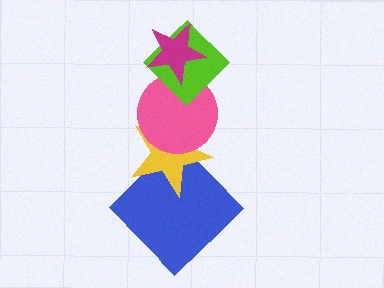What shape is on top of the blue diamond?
The yellow star is on top of the blue diamond.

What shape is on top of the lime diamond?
The magenta star is on top of the lime diamond.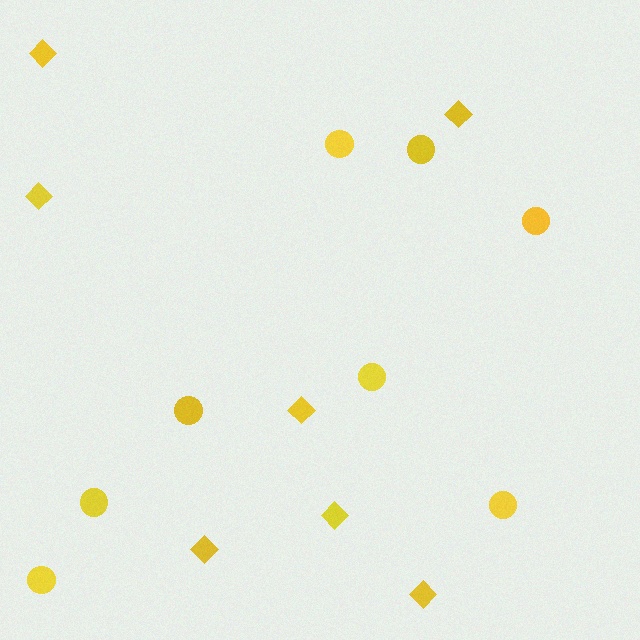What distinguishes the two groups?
There are 2 groups: one group of circles (8) and one group of diamonds (7).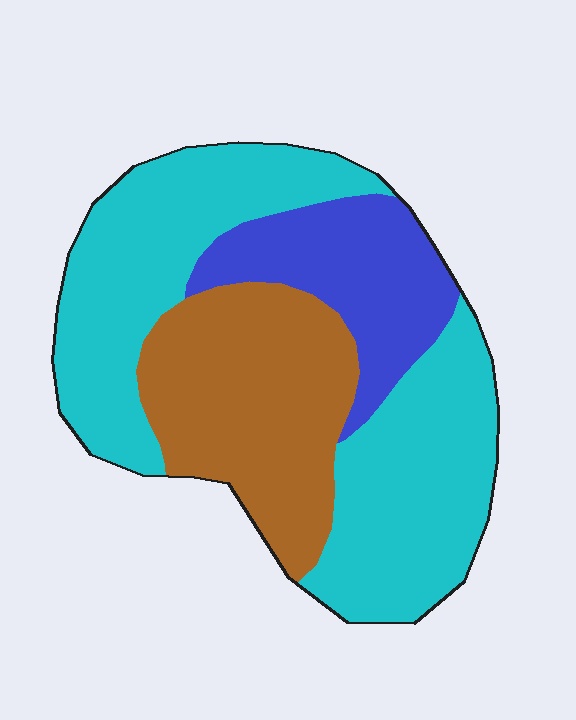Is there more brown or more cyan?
Cyan.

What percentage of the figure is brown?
Brown covers 29% of the figure.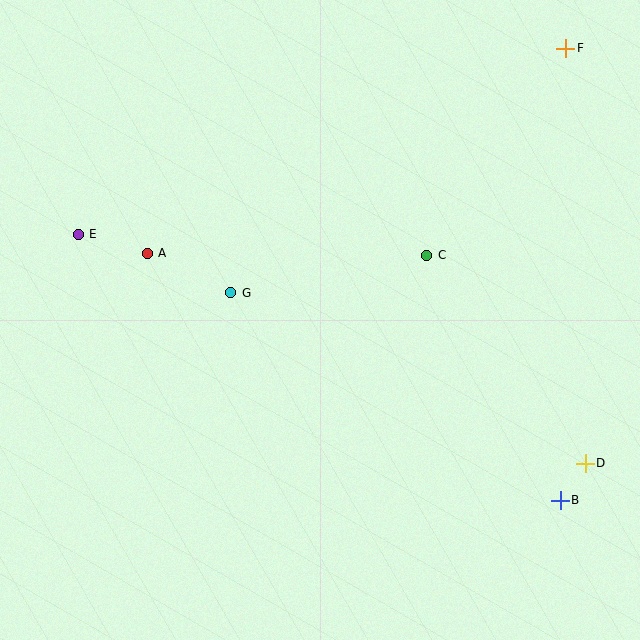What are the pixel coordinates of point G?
Point G is at (231, 293).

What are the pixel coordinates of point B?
Point B is at (560, 500).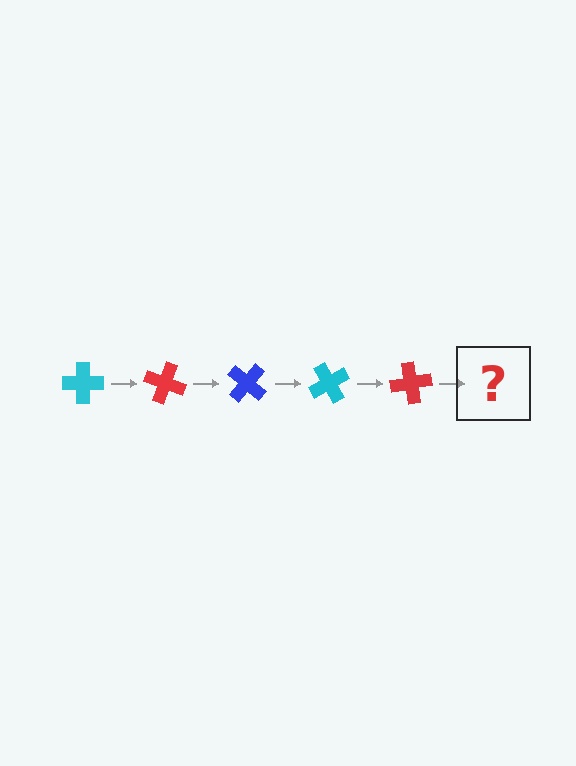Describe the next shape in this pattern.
It should be a blue cross, rotated 100 degrees from the start.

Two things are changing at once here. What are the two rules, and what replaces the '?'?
The two rules are that it rotates 20 degrees each step and the color cycles through cyan, red, and blue. The '?' should be a blue cross, rotated 100 degrees from the start.